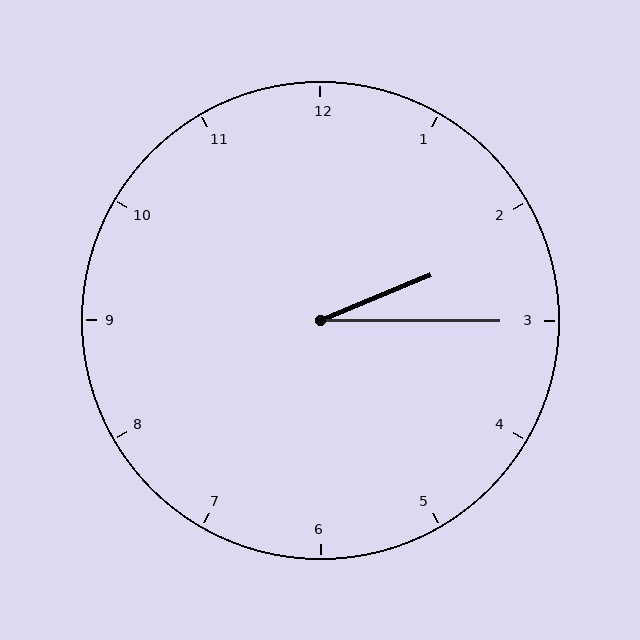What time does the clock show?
2:15.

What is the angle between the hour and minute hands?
Approximately 22 degrees.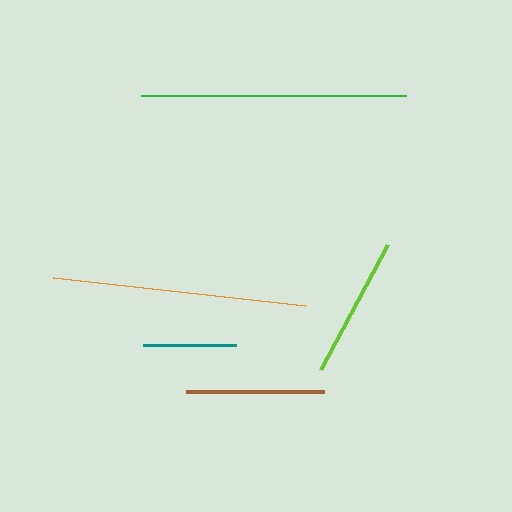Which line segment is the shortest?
The teal line is the shortest at approximately 93 pixels.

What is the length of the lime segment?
The lime segment is approximately 142 pixels long.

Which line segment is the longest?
The green line is the longest at approximately 265 pixels.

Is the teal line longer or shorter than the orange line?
The orange line is longer than the teal line.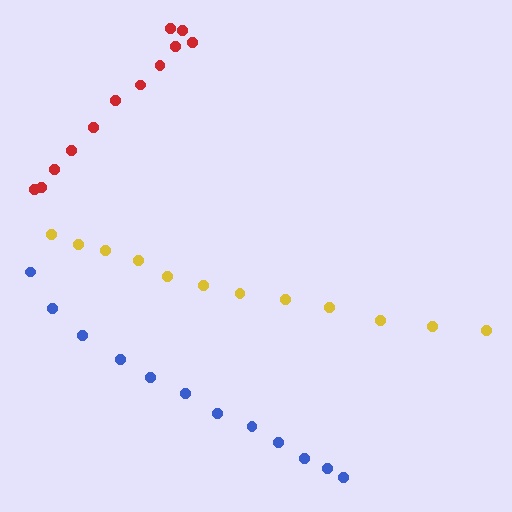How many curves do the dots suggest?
There are 3 distinct paths.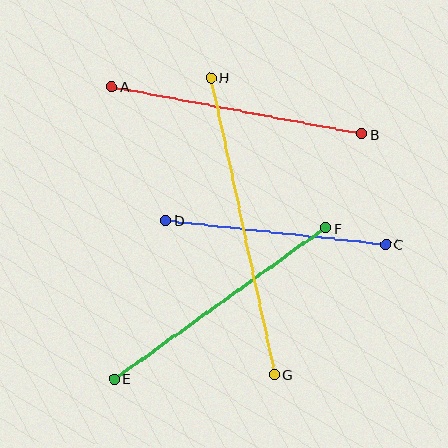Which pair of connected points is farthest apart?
Points G and H are farthest apart.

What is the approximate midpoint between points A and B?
The midpoint is at approximately (237, 110) pixels.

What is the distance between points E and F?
The distance is approximately 260 pixels.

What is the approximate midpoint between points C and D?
The midpoint is at approximately (276, 232) pixels.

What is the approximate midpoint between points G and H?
The midpoint is at approximately (243, 226) pixels.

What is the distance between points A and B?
The distance is approximately 255 pixels.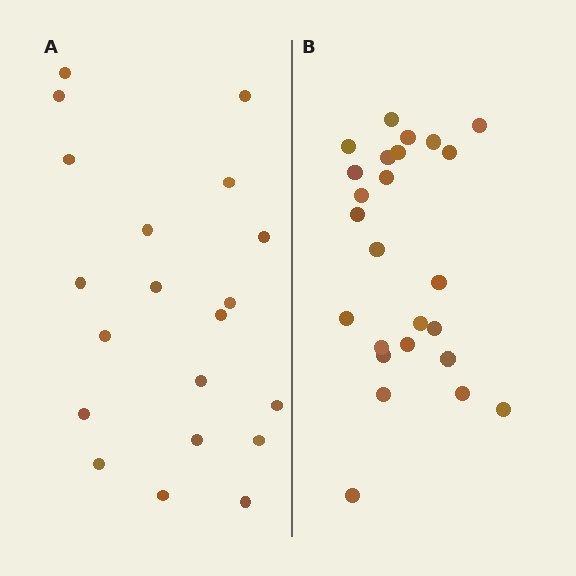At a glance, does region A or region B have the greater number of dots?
Region B (the right region) has more dots.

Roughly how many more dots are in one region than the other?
Region B has about 5 more dots than region A.